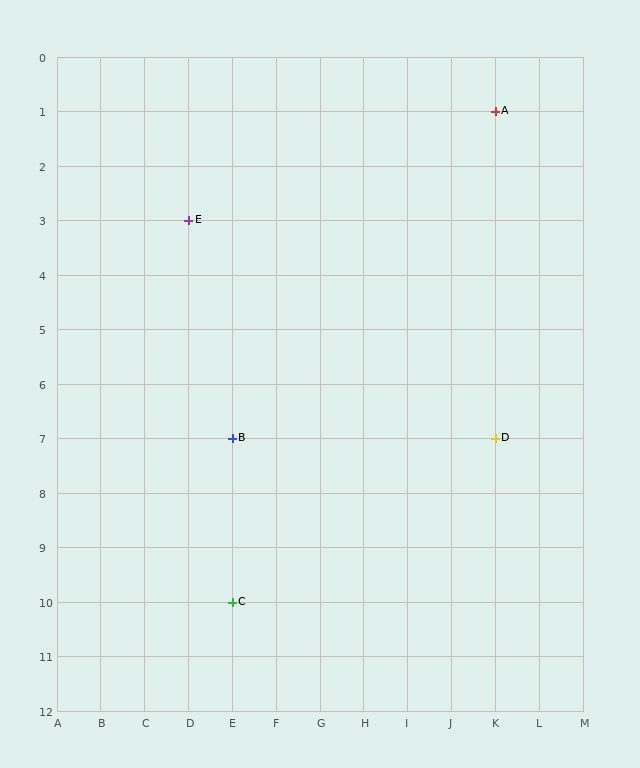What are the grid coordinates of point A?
Point A is at grid coordinates (K, 1).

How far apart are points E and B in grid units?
Points E and B are 1 column and 4 rows apart (about 4.1 grid units diagonally).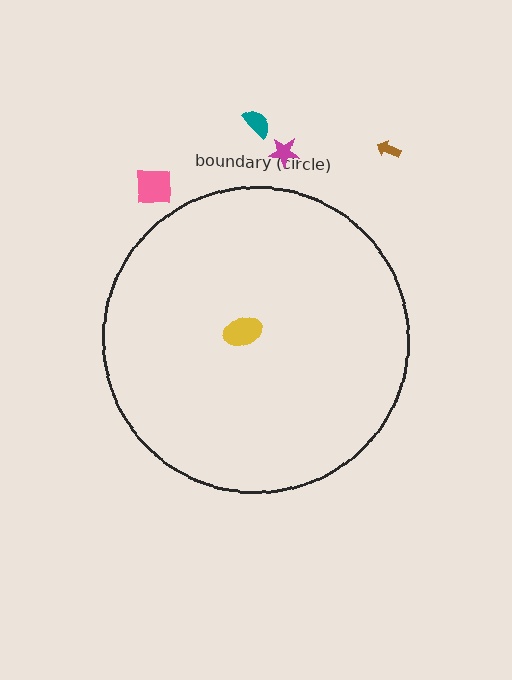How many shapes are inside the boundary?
1 inside, 4 outside.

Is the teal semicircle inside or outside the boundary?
Outside.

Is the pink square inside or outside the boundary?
Outside.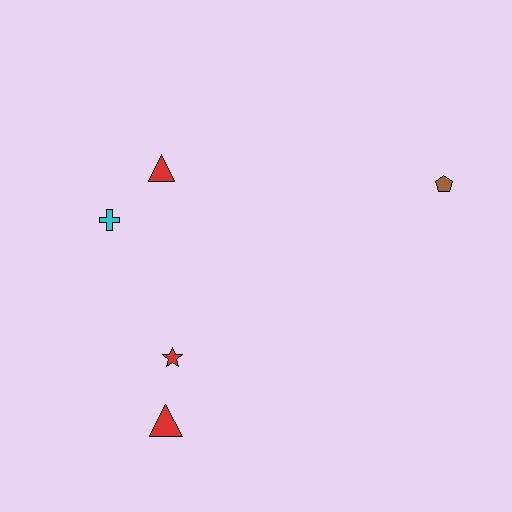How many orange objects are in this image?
There are no orange objects.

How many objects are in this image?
There are 5 objects.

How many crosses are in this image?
There is 1 cross.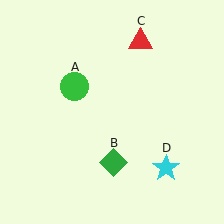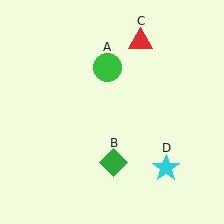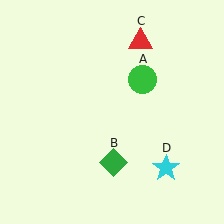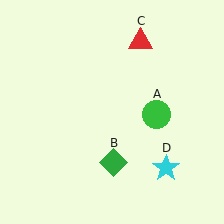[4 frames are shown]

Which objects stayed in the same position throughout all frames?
Green diamond (object B) and red triangle (object C) and cyan star (object D) remained stationary.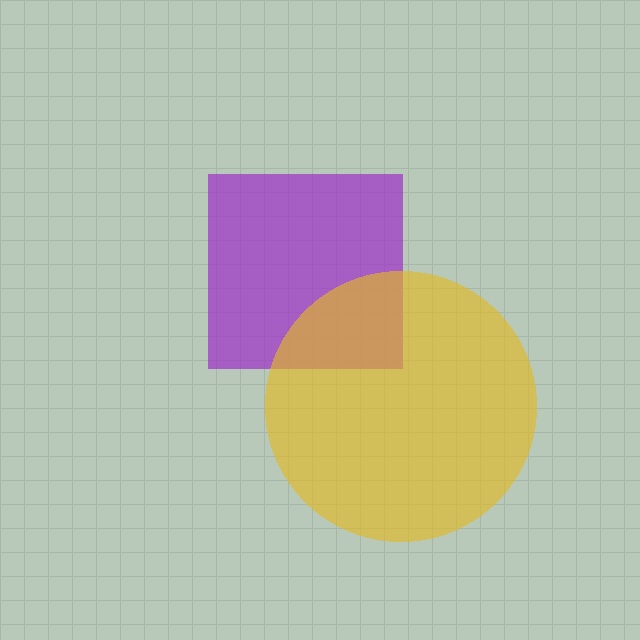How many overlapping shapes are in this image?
There are 2 overlapping shapes in the image.